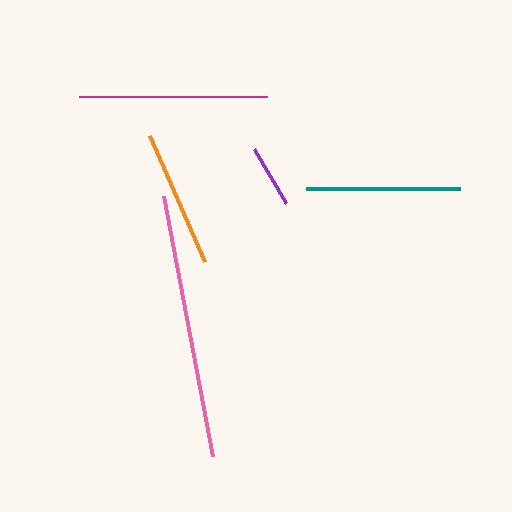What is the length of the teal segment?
The teal segment is approximately 154 pixels long.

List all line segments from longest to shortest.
From longest to shortest: pink, magenta, teal, orange, purple.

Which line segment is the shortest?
The purple line is the shortest at approximately 63 pixels.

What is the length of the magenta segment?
The magenta segment is approximately 188 pixels long.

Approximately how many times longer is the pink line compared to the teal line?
The pink line is approximately 1.7 times the length of the teal line.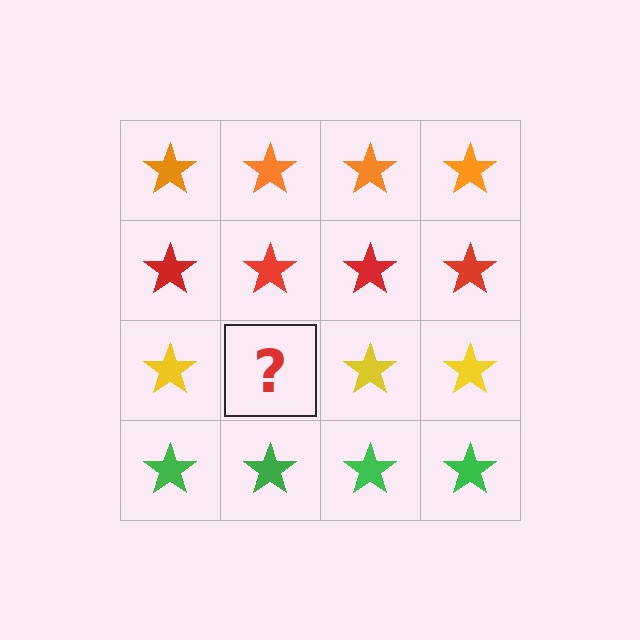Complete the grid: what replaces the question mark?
The question mark should be replaced with a yellow star.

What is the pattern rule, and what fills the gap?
The rule is that each row has a consistent color. The gap should be filled with a yellow star.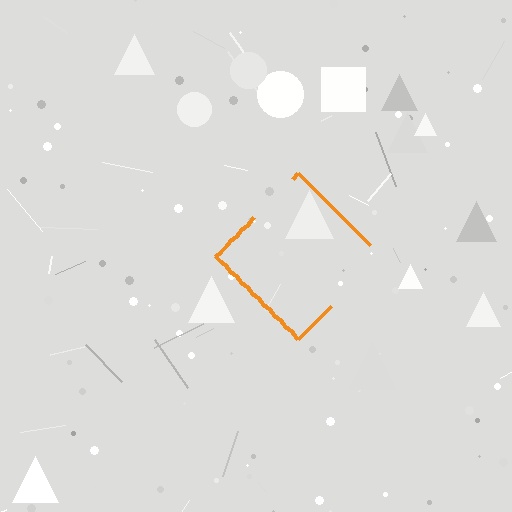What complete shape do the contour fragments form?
The contour fragments form a diamond.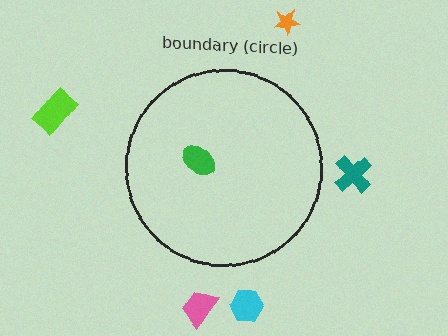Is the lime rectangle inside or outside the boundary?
Outside.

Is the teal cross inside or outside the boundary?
Outside.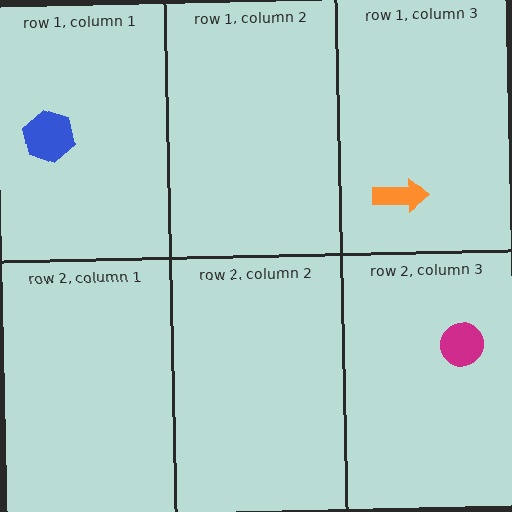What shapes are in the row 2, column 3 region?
The magenta circle.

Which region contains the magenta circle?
The row 2, column 3 region.